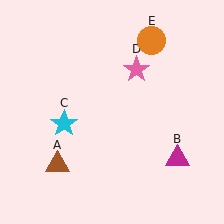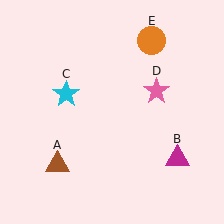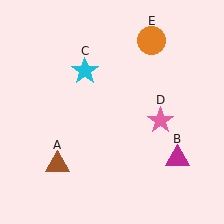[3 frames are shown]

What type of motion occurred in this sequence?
The cyan star (object C), pink star (object D) rotated clockwise around the center of the scene.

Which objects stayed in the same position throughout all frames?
Brown triangle (object A) and magenta triangle (object B) and orange circle (object E) remained stationary.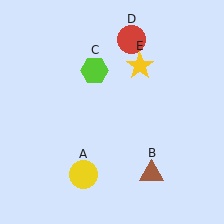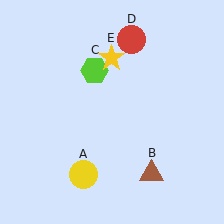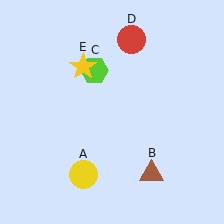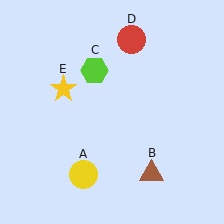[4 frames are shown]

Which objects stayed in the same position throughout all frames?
Yellow circle (object A) and brown triangle (object B) and lime hexagon (object C) and red circle (object D) remained stationary.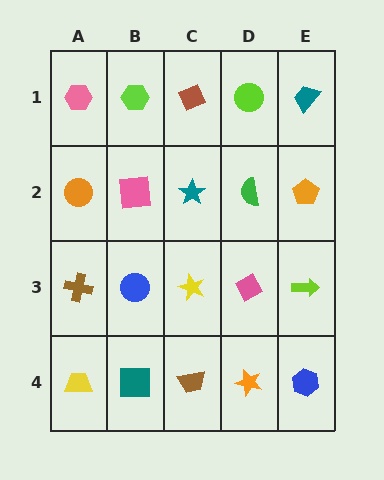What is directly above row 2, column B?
A lime hexagon.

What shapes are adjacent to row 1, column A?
An orange circle (row 2, column A), a lime hexagon (row 1, column B).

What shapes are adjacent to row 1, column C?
A teal star (row 2, column C), a lime hexagon (row 1, column B), a lime circle (row 1, column D).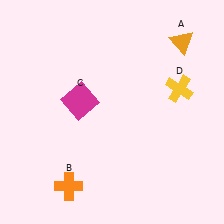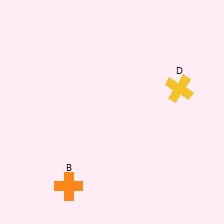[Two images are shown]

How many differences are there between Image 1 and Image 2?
There are 2 differences between the two images.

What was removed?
The orange triangle (A), the magenta square (C) were removed in Image 2.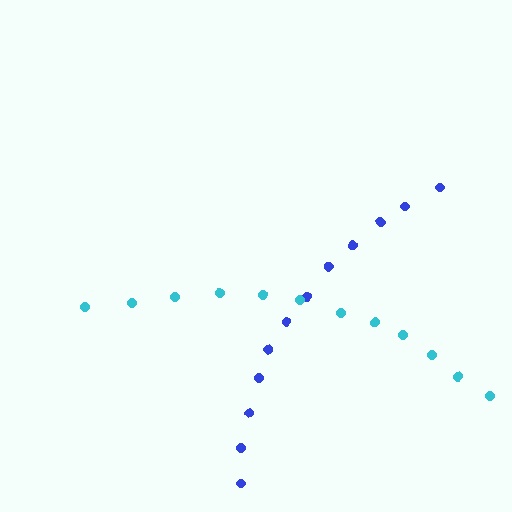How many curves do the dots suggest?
There are 2 distinct paths.